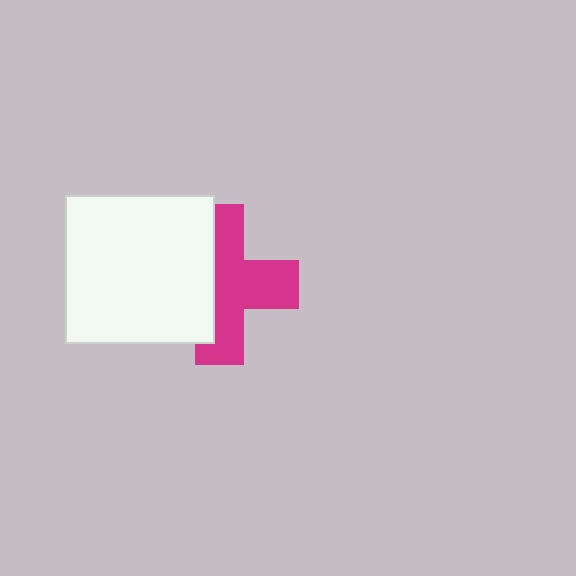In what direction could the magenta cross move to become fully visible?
The magenta cross could move right. That would shift it out from behind the white square entirely.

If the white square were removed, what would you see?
You would see the complete magenta cross.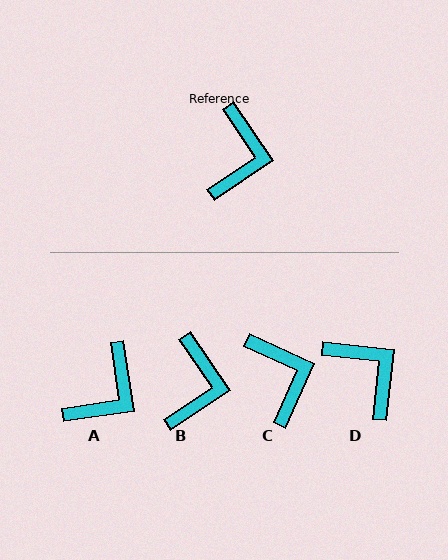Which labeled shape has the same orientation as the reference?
B.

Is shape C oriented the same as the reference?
No, it is off by about 32 degrees.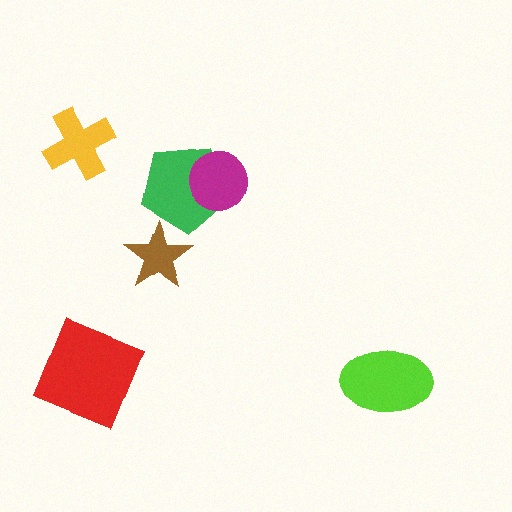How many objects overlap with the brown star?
1 object overlaps with the brown star.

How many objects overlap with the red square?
0 objects overlap with the red square.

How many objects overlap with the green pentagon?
2 objects overlap with the green pentagon.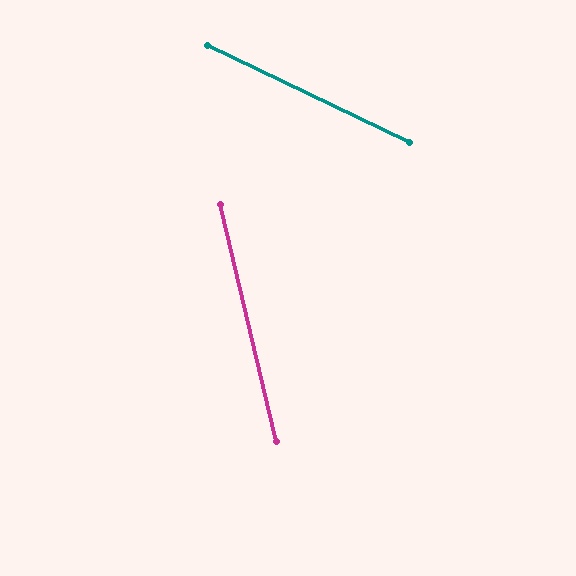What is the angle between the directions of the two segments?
Approximately 51 degrees.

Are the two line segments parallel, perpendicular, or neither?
Neither parallel nor perpendicular — they differ by about 51°.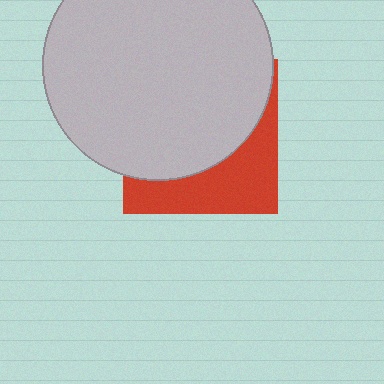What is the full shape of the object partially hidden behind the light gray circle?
The partially hidden object is a red square.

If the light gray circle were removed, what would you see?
You would see the complete red square.